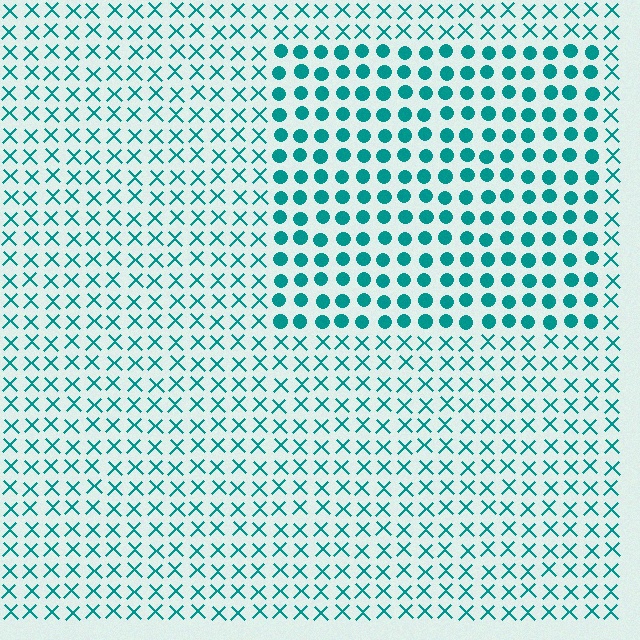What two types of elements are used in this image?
The image uses circles inside the rectangle region and X marks outside it.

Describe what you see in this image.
The image is filled with small teal elements arranged in a uniform grid. A rectangle-shaped region contains circles, while the surrounding area contains X marks. The boundary is defined purely by the change in element shape.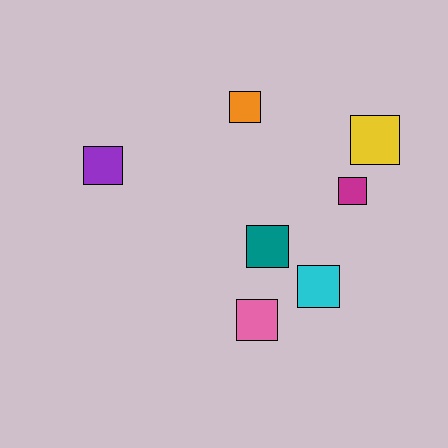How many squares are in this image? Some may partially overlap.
There are 7 squares.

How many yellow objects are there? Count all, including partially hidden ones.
There is 1 yellow object.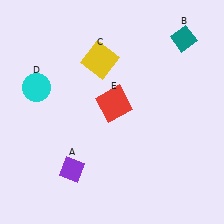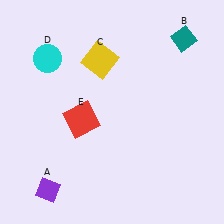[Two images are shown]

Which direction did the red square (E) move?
The red square (E) moved left.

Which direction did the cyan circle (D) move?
The cyan circle (D) moved up.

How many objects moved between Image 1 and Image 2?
3 objects moved between the two images.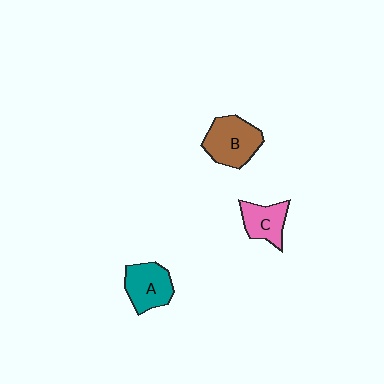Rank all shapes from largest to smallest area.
From largest to smallest: B (brown), A (teal), C (pink).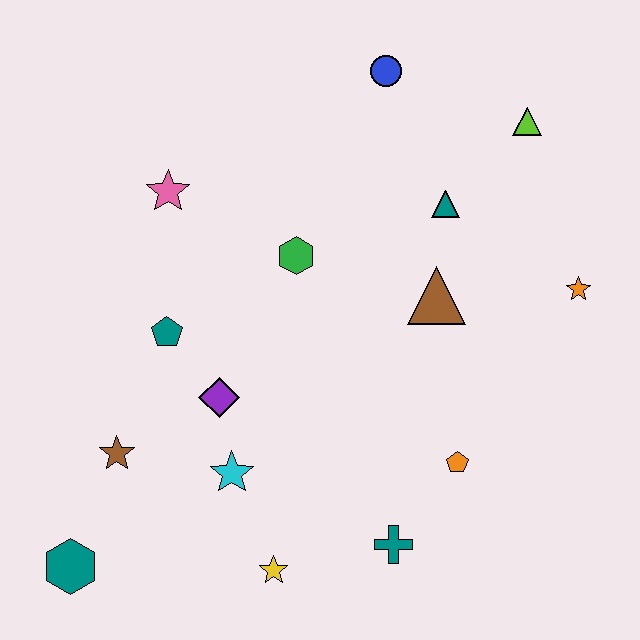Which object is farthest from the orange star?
The teal hexagon is farthest from the orange star.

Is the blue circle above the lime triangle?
Yes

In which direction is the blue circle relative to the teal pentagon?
The blue circle is above the teal pentagon.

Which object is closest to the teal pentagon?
The purple diamond is closest to the teal pentagon.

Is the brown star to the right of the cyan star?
No